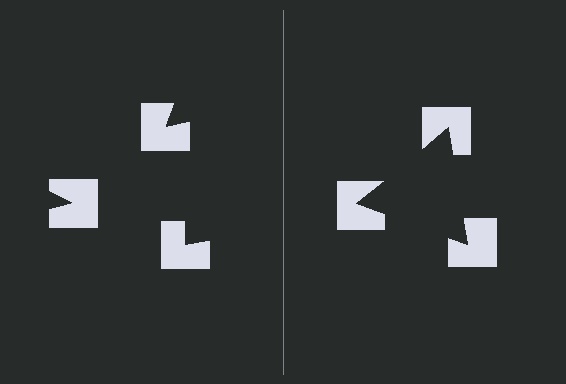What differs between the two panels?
The notched squares are positioned identically on both sides; only the wedge orientations differ. On the right they align to a triangle; on the left they are misaligned.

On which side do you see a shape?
An illusory triangle appears on the right side. On the left side the wedge cuts are rotated, so no coherent shape forms.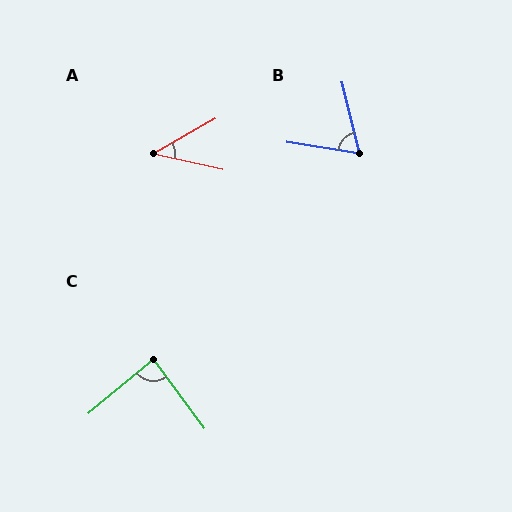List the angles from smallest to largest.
A (42°), B (67°), C (86°).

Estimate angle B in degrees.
Approximately 67 degrees.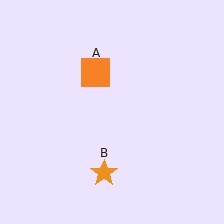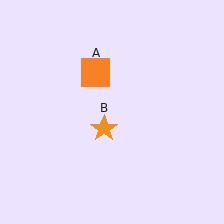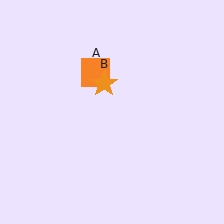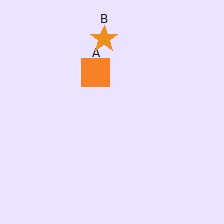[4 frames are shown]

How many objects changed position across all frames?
1 object changed position: orange star (object B).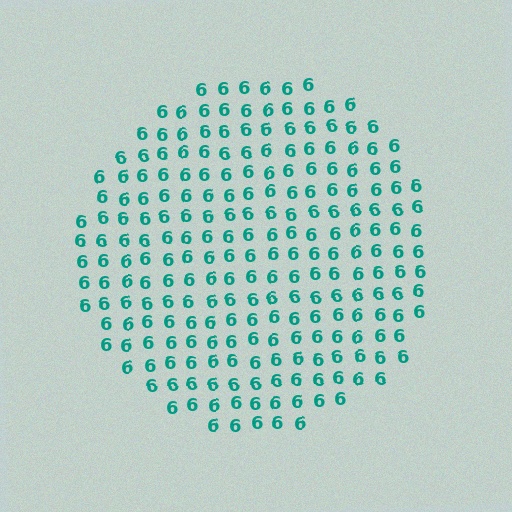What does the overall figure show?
The overall figure shows a circle.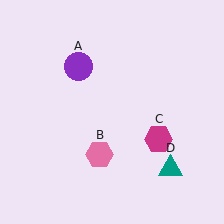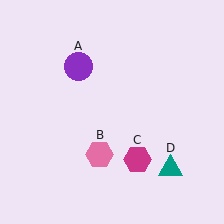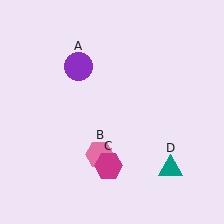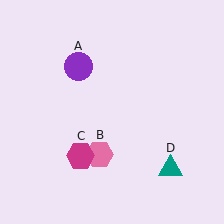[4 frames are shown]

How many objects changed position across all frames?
1 object changed position: magenta hexagon (object C).